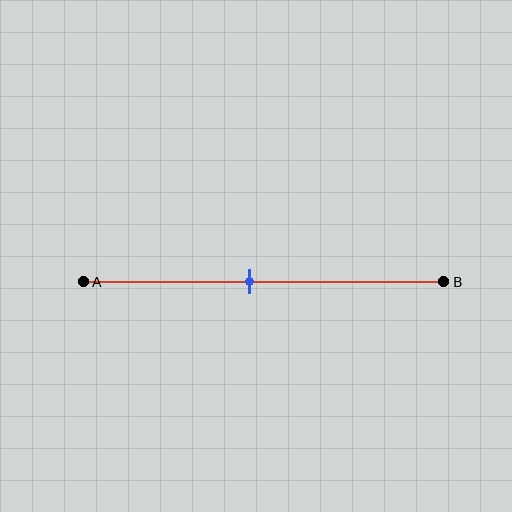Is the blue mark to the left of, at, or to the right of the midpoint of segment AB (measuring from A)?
The blue mark is to the left of the midpoint of segment AB.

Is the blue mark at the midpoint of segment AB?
No, the mark is at about 45% from A, not at the 50% midpoint.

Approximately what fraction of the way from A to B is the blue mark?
The blue mark is approximately 45% of the way from A to B.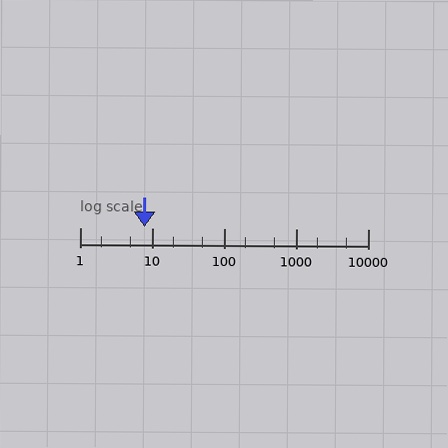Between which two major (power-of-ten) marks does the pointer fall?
The pointer is between 1 and 10.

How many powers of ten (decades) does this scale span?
The scale spans 4 decades, from 1 to 10000.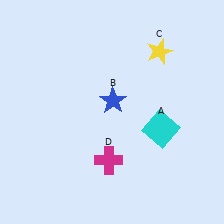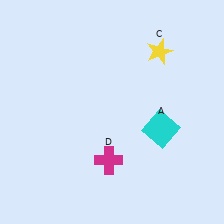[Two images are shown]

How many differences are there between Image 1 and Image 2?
There is 1 difference between the two images.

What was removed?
The blue star (B) was removed in Image 2.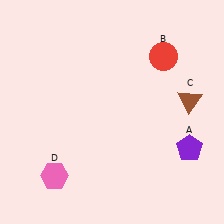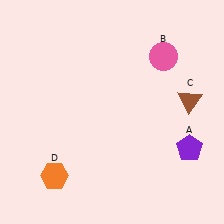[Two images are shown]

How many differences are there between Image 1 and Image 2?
There are 2 differences between the two images.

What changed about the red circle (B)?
In Image 1, B is red. In Image 2, it changed to pink.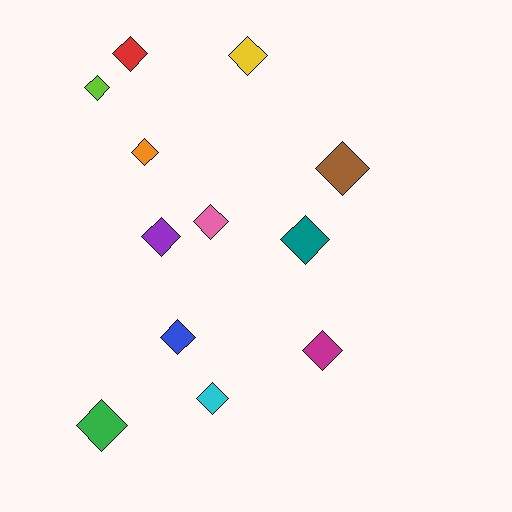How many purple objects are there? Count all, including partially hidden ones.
There is 1 purple object.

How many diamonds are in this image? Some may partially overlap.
There are 12 diamonds.